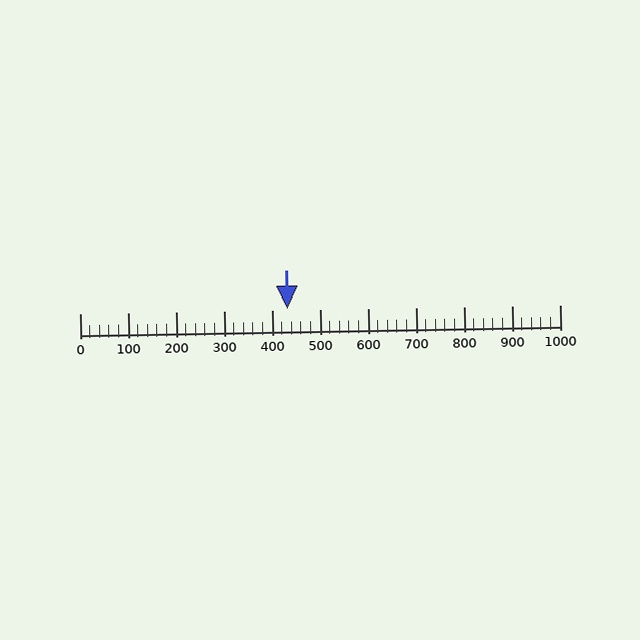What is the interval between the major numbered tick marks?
The major tick marks are spaced 100 units apart.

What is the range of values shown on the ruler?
The ruler shows values from 0 to 1000.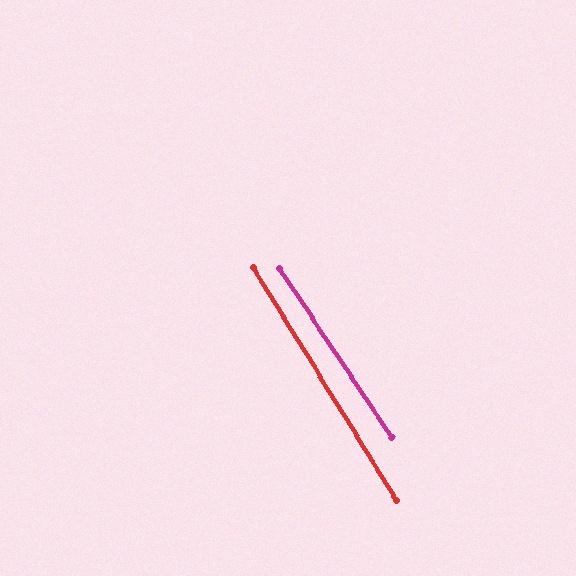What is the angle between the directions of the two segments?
Approximately 2 degrees.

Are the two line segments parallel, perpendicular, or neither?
Parallel — their directions differ by only 1.8°.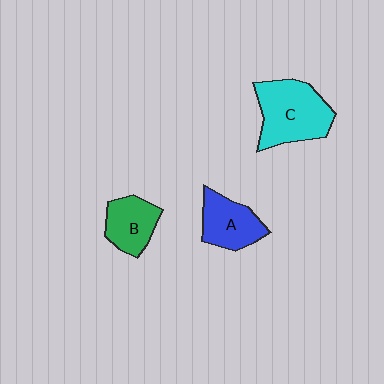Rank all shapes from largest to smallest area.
From largest to smallest: C (cyan), A (blue), B (green).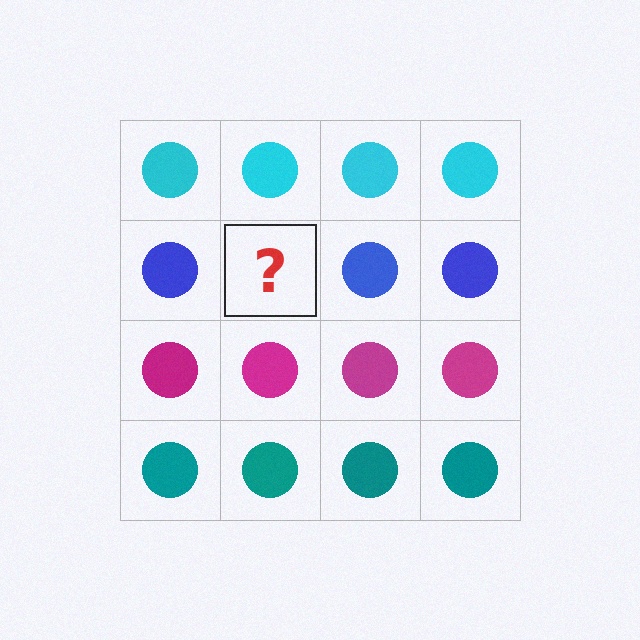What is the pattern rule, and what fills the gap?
The rule is that each row has a consistent color. The gap should be filled with a blue circle.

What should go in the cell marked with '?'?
The missing cell should contain a blue circle.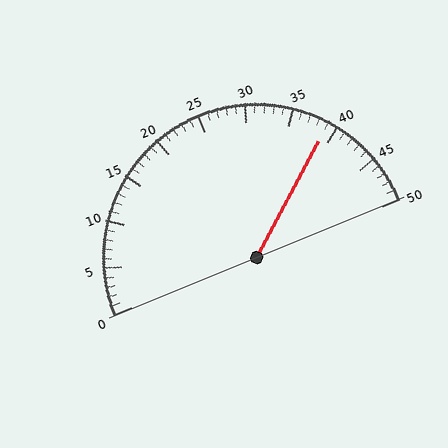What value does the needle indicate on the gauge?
The needle indicates approximately 39.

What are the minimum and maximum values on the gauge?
The gauge ranges from 0 to 50.